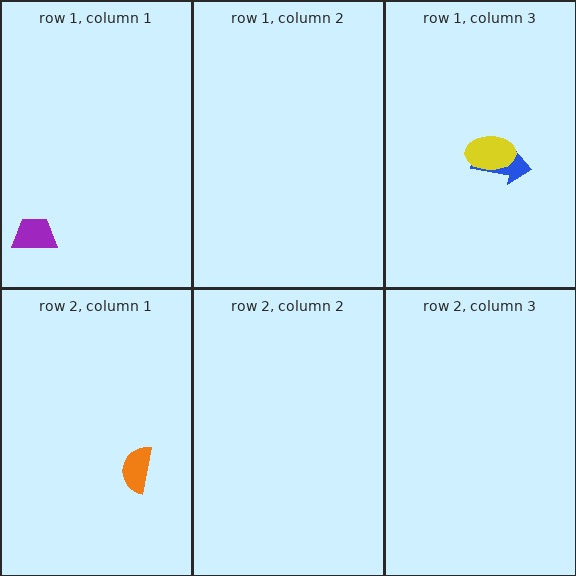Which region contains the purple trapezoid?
The row 1, column 1 region.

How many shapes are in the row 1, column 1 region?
1.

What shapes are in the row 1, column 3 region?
The blue arrow, the yellow ellipse.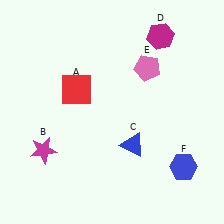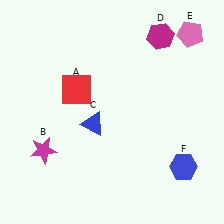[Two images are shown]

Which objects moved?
The objects that moved are: the blue triangle (C), the pink pentagon (E).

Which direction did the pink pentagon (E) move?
The pink pentagon (E) moved right.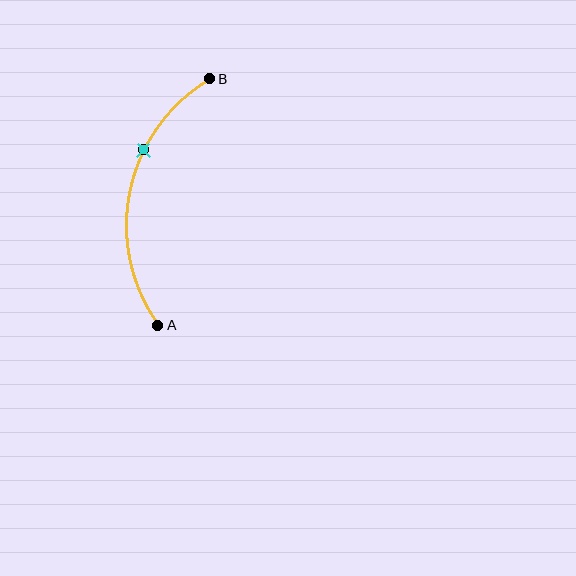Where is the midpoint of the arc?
The arc midpoint is the point on the curve farthest from the straight line joining A and B. It sits to the left of that line.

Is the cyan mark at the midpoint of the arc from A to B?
No. The cyan mark lies on the arc but is closer to endpoint B. The arc midpoint would be at the point on the curve equidistant along the arc from both A and B.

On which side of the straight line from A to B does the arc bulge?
The arc bulges to the left of the straight line connecting A and B.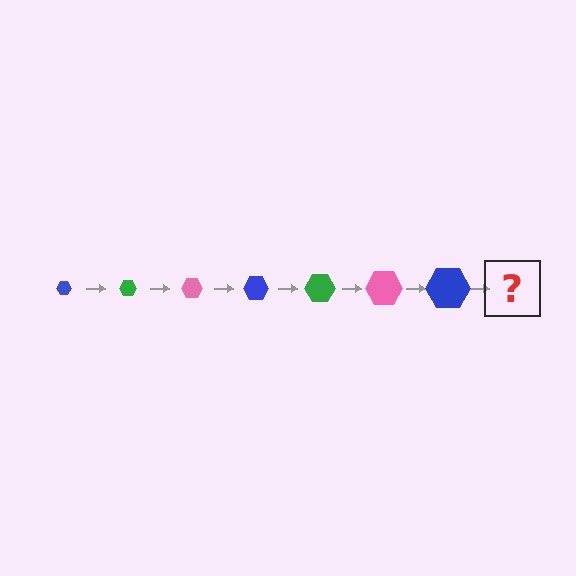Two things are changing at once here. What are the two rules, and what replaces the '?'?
The two rules are that the hexagon grows larger each step and the color cycles through blue, green, and pink. The '?' should be a green hexagon, larger than the previous one.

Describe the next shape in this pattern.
It should be a green hexagon, larger than the previous one.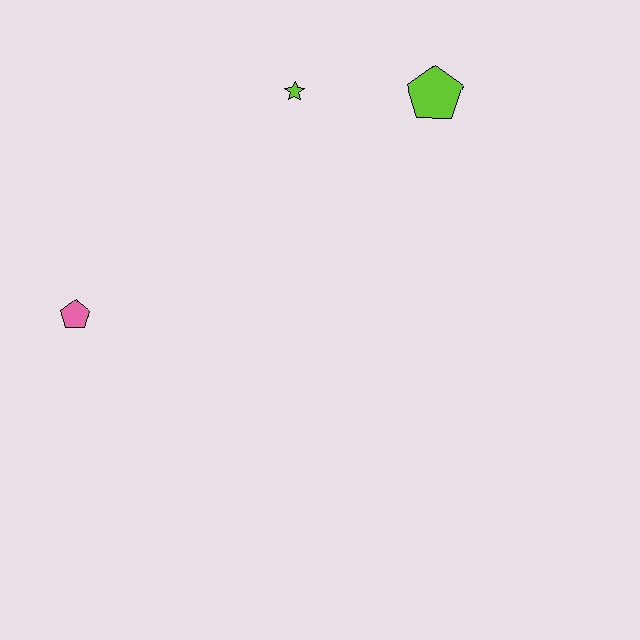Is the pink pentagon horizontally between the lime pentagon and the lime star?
No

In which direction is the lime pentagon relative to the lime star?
The lime pentagon is to the right of the lime star.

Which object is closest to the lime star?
The lime pentagon is closest to the lime star.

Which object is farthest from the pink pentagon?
The lime pentagon is farthest from the pink pentagon.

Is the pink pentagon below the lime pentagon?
Yes